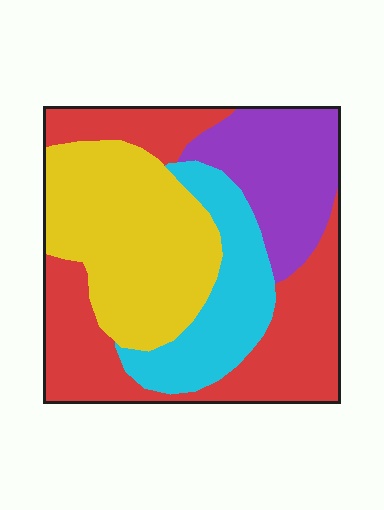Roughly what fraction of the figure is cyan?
Cyan takes up less than a quarter of the figure.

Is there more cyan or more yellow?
Yellow.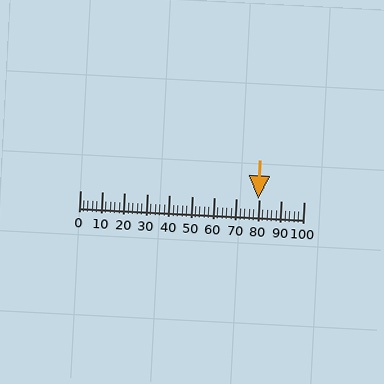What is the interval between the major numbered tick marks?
The major tick marks are spaced 10 units apart.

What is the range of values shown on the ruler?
The ruler shows values from 0 to 100.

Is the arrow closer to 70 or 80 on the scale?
The arrow is closer to 80.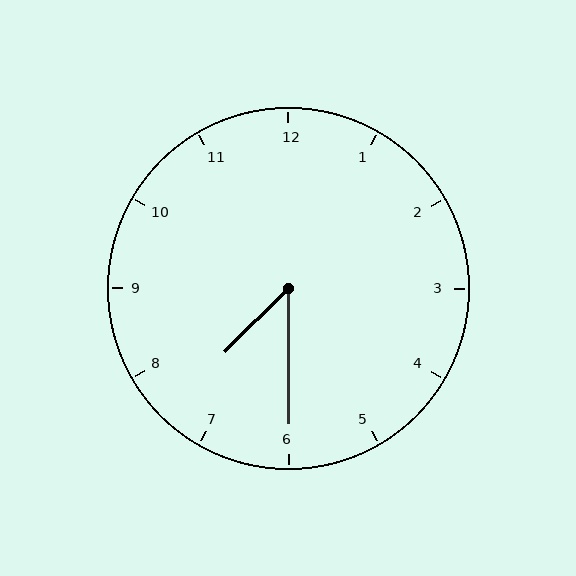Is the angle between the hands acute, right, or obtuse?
It is acute.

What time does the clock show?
7:30.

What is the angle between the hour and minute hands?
Approximately 45 degrees.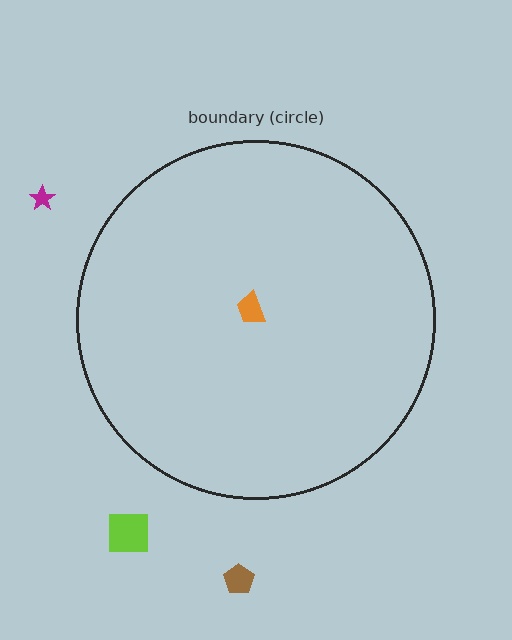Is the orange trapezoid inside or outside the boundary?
Inside.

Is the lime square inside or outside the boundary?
Outside.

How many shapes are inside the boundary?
1 inside, 3 outside.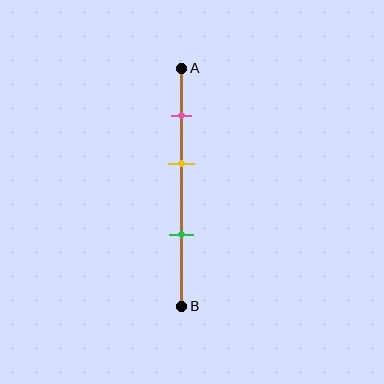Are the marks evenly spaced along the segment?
Yes, the marks are approximately evenly spaced.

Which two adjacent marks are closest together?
The pink and yellow marks are the closest adjacent pair.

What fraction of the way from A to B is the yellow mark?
The yellow mark is approximately 40% (0.4) of the way from A to B.